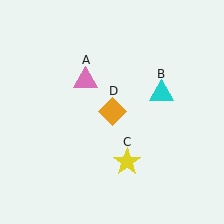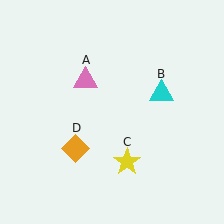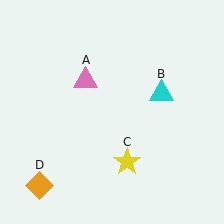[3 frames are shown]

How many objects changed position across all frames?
1 object changed position: orange diamond (object D).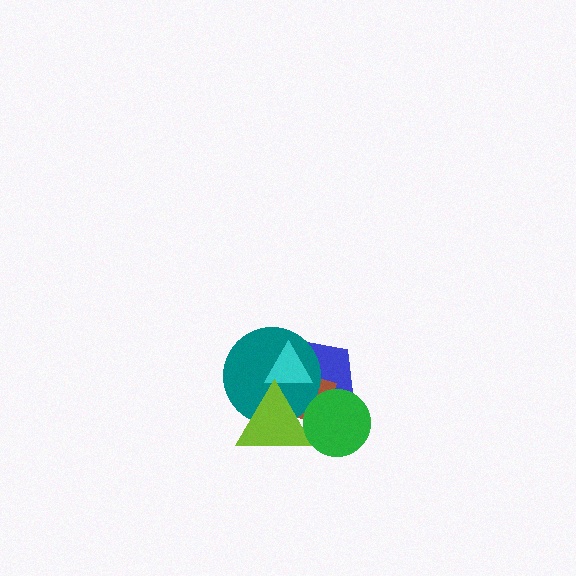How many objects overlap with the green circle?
3 objects overlap with the green circle.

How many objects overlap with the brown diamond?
5 objects overlap with the brown diamond.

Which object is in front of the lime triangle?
The green circle is in front of the lime triangle.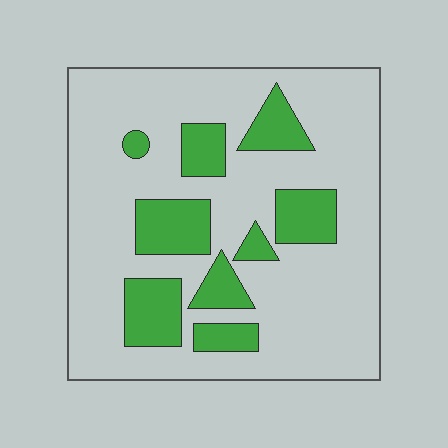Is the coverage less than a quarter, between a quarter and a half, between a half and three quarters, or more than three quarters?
Less than a quarter.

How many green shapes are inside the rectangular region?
9.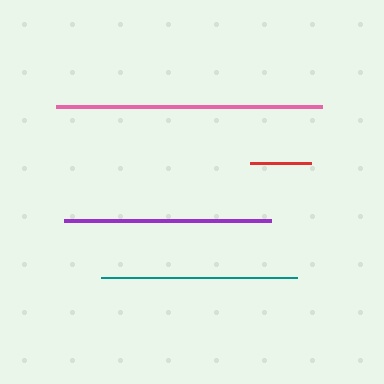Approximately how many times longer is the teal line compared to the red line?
The teal line is approximately 3.2 times the length of the red line.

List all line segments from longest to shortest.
From longest to shortest: pink, purple, teal, red.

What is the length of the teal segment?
The teal segment is approximately 196 pixels long.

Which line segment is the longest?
The pink line is the longest at approximately 266 pixels.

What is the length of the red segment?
The red segment is approximately 62 pixels long.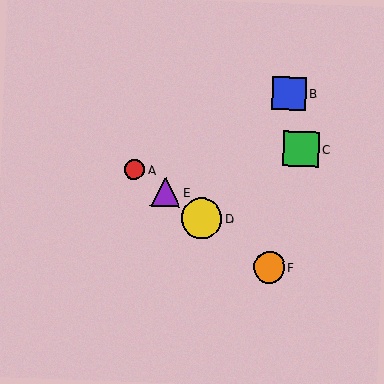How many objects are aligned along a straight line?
4 objects (A, D, E, F) are aligned along a straight line.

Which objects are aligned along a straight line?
Objects A, D, E, F are aligned along a straight line.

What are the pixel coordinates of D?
Object D is at (202, 218).